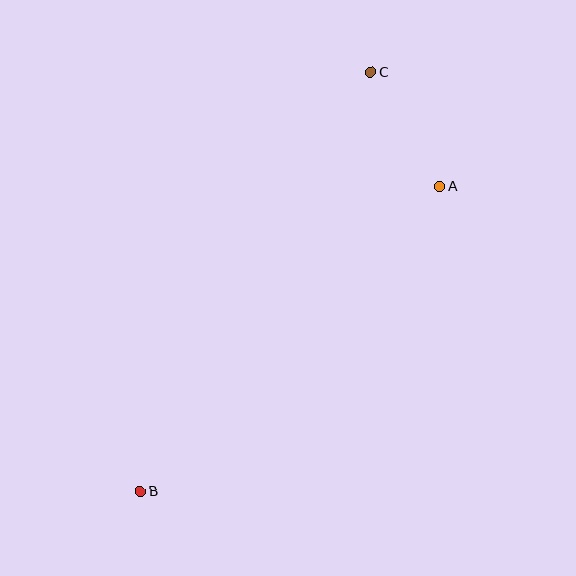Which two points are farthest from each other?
Points B and C are farthest from each other.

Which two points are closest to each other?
Points A and C are closest to each other.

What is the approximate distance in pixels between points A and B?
The distance between A and B is approximately 427 pixels.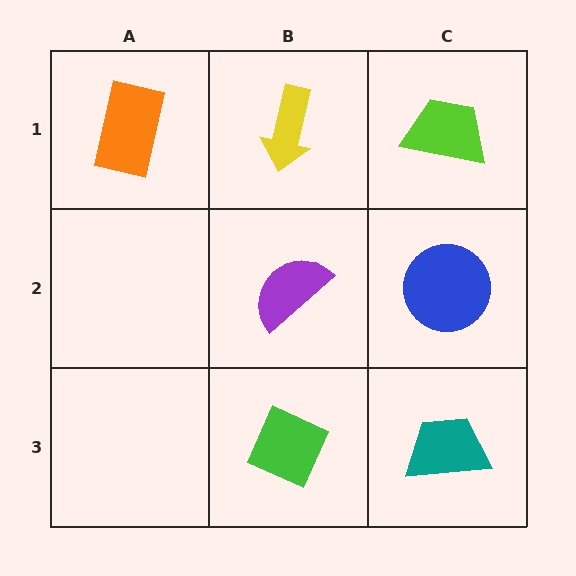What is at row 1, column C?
A lime trapezoid.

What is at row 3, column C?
A teal trapezoid.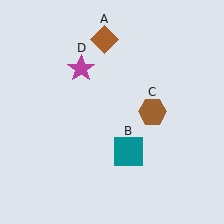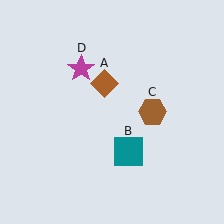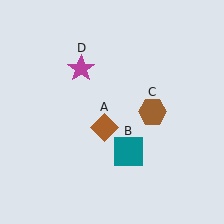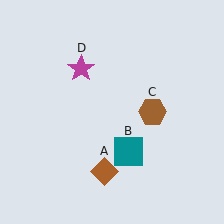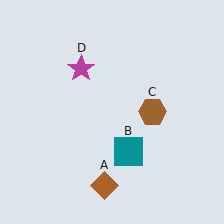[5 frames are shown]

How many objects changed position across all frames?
1 object changed position: brown diamond (object A).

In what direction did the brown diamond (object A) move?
The brown diamond (object A) moved down.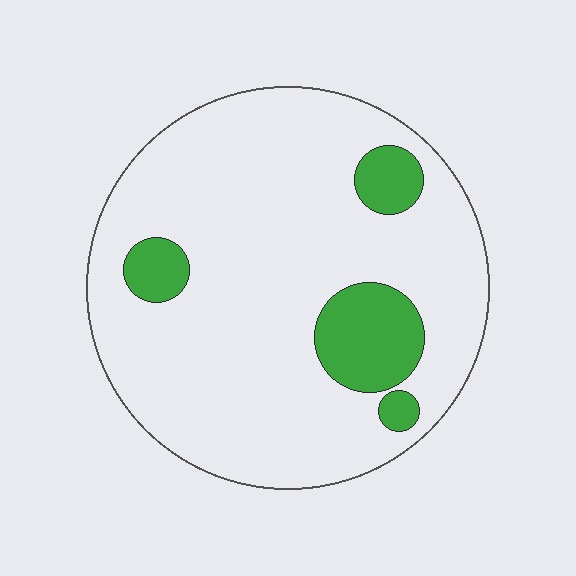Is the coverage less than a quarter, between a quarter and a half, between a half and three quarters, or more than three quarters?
Less than a quarter.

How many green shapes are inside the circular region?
4.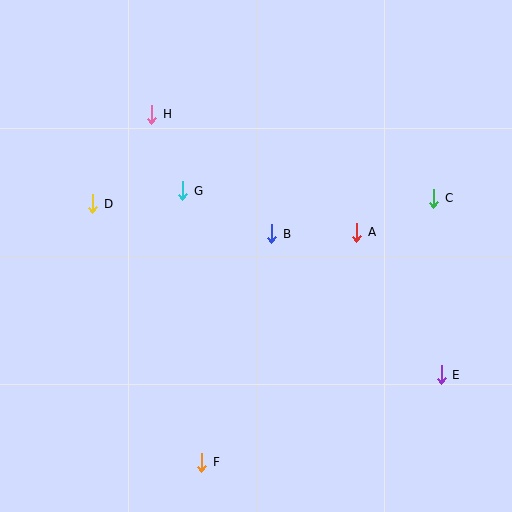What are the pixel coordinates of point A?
Point A is at (357, 232).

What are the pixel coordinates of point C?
Point C is at (434, 198).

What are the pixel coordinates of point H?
Point H is at (152, 114).